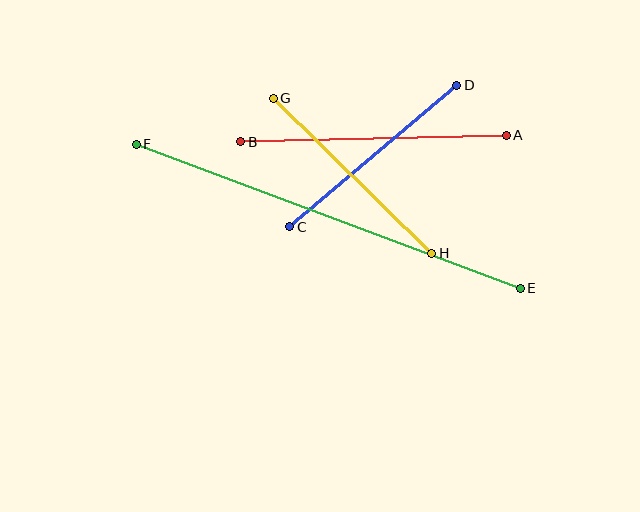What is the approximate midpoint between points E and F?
The midpoint is at approximately (328, 216) pixels.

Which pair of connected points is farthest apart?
Points E and F are farthest apart.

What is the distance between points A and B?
The distance is approximately 265 pixels.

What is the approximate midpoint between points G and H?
The midpoint is at approximately (353, 176) pixels.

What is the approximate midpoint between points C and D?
The midpoint is at approximately (373, 156) pixels.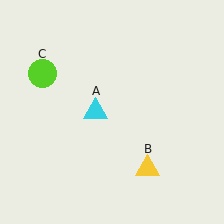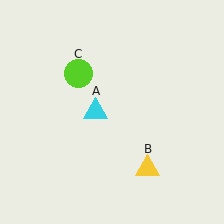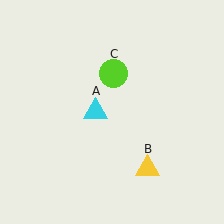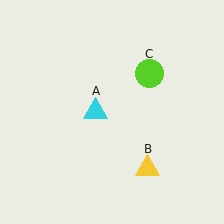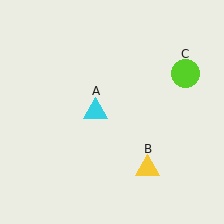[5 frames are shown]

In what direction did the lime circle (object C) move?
The lime circle (object C) moved right.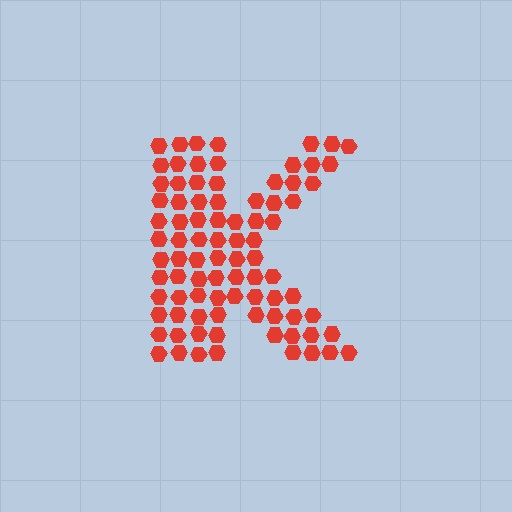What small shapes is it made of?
It is made of small hexagons.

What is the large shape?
The large shape is the letter K.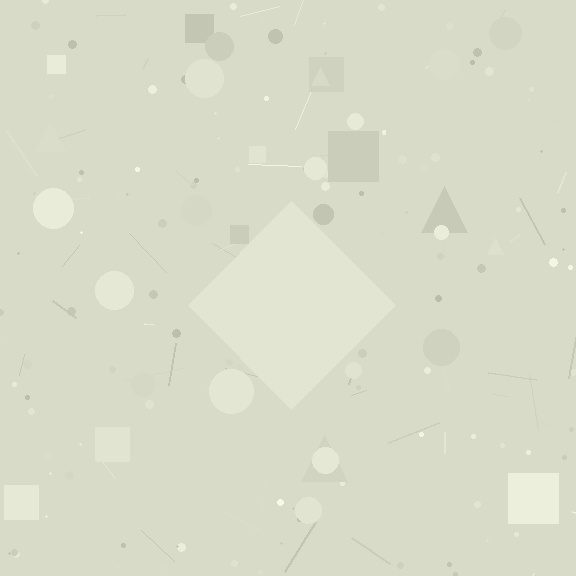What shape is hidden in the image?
A diamond is hidden in the image.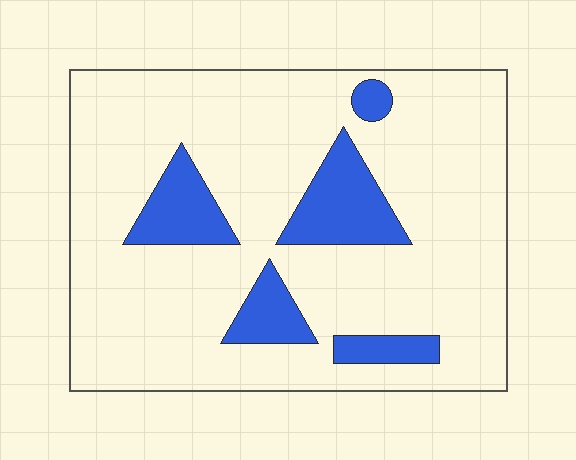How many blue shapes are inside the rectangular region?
5.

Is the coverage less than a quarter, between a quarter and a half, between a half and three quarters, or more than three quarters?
Less than a quarter.